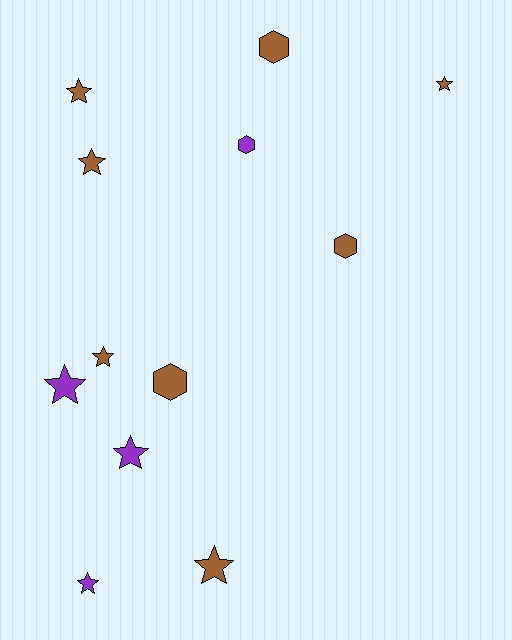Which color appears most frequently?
Brown, with 8 objects.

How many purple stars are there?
There are 3 purple stars.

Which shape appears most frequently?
Star, with 8 objects.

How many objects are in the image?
There are 12 objects.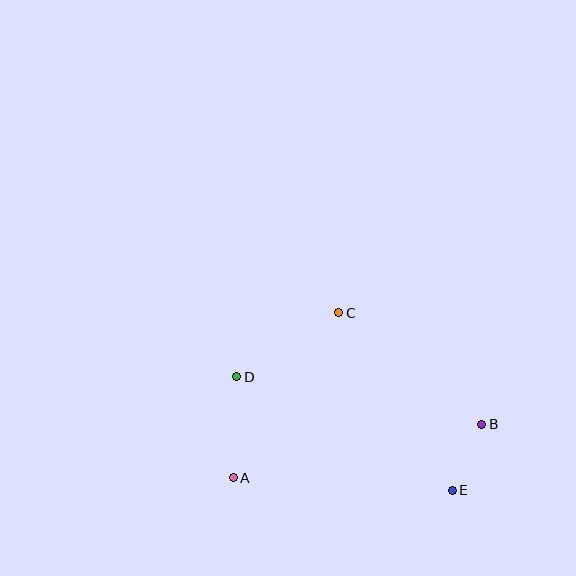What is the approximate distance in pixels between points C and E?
The distance between C and E is approximately 211 pixels.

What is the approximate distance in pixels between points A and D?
The distance between A and D is approximately 101 pixels.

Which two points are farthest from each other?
Points A and B are farthest from each other.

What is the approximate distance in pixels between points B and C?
The distance between B and C is approximately 181 pixels.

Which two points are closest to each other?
Points B and E are closest to each other.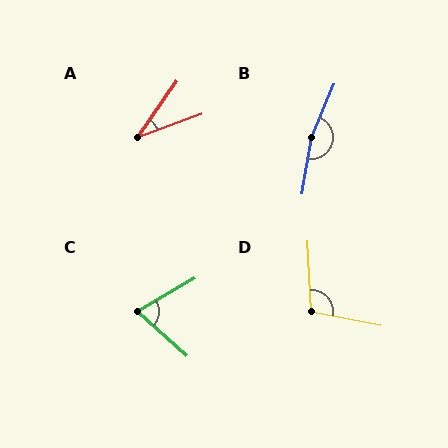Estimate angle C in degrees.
Approximately 72 degrees.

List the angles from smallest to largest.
A (35°), C (72°), D (104°), B (167°).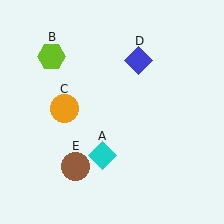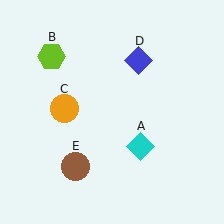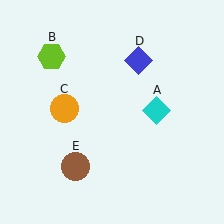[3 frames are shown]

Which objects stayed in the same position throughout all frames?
Lime hexagon (object B) and orange circle (object C) and blue diamond (object D) and brown circle (object E) remained stationary.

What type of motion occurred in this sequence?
The cyan diamond (object A) rotated counterclockwise around the center of the scene.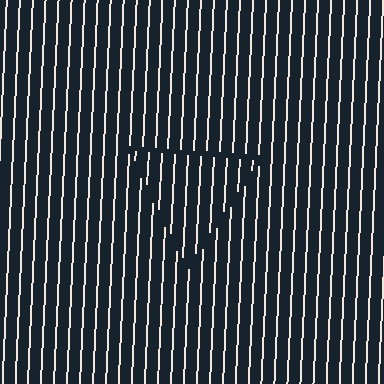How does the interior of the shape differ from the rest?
The interior of the shape contains the same grating, shifted by half a period — the contour is defined by the phase discontinuity where line-ends from the inner and outer gratings abut.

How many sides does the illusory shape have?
3 sides — the line-ends trace a triangle.